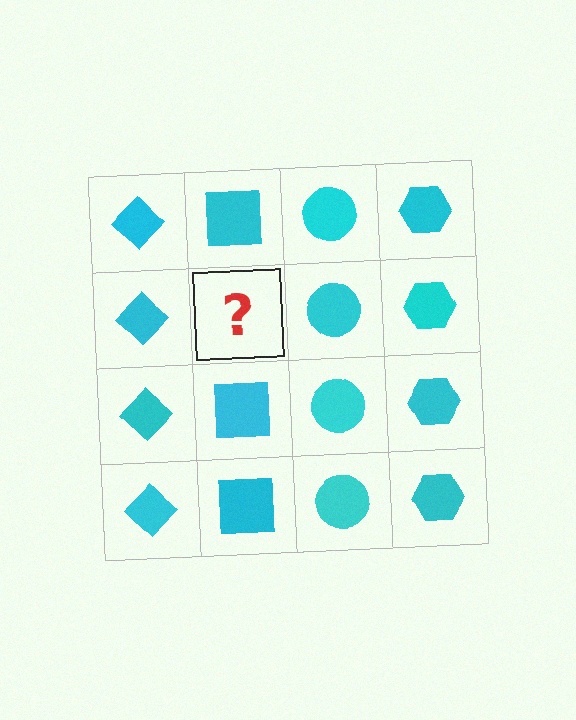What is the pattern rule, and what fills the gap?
The rule is that each column has a consistent shape. The gap should be filled with a cyan square.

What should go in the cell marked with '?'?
The missing cell should contain a cyan square.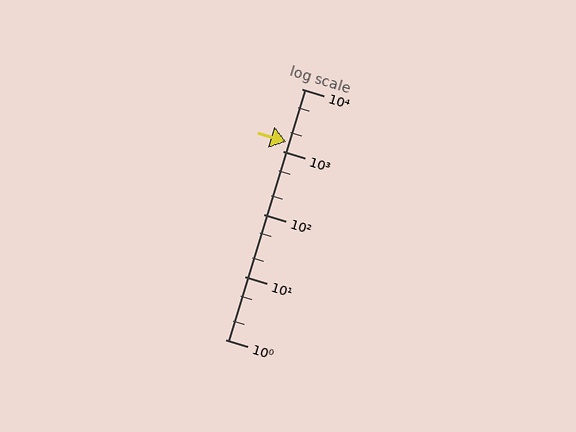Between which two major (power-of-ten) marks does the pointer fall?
The pointer is between 1000 and 10000.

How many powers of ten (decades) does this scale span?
The scale spans 4 decades, from 1 to 10000.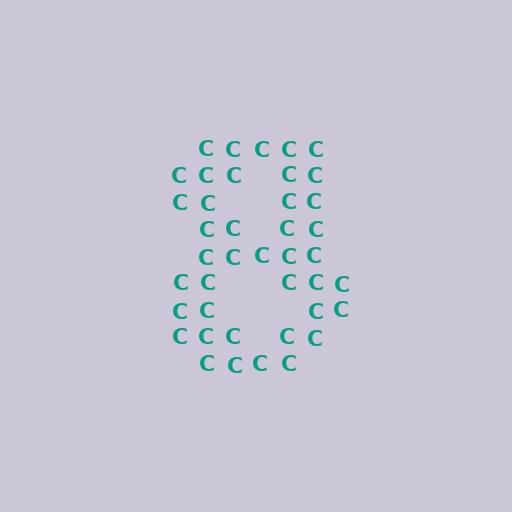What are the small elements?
The small elements are letter C's.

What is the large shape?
The large shape is the digit 8.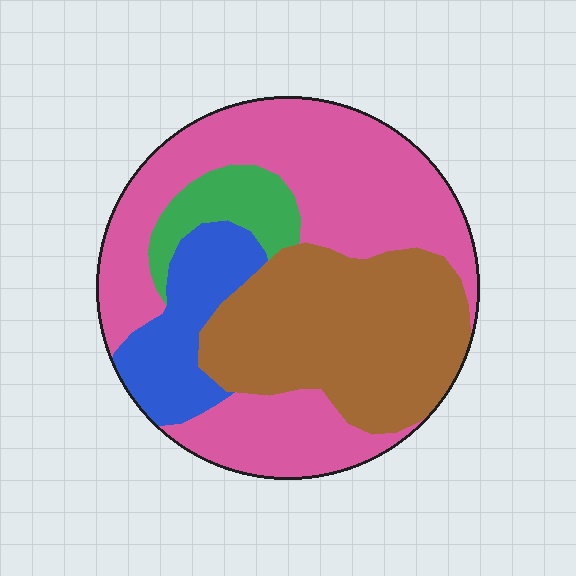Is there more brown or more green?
Brown.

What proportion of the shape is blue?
Blue takes up less than a sixth of the shape.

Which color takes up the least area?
Green, at roughly 10%.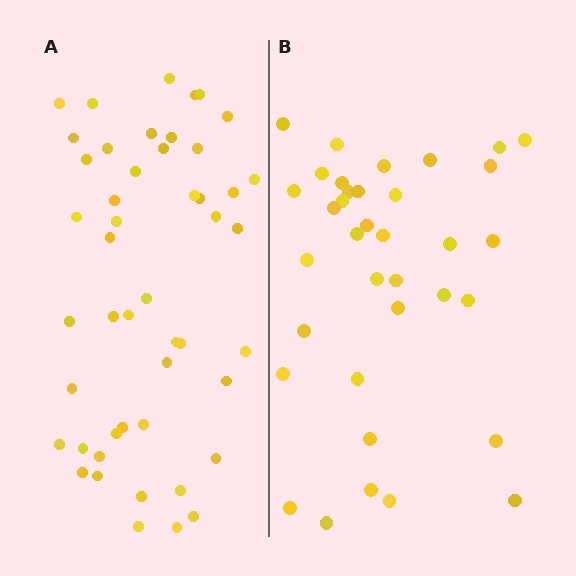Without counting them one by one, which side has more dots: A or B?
Region A (the left region) has more dots.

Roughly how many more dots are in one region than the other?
Region A has roughly 12 or so more dots than region B.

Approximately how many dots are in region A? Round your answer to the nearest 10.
About 50 dots. (The exact count is 48, which rounds to 50.)